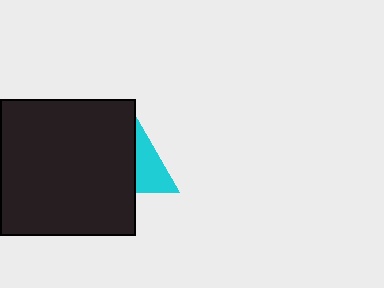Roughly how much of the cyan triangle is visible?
About half of it is visible (roughly 46%).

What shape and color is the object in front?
The object in front is a black square.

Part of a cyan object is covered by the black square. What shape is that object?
It is a triangle.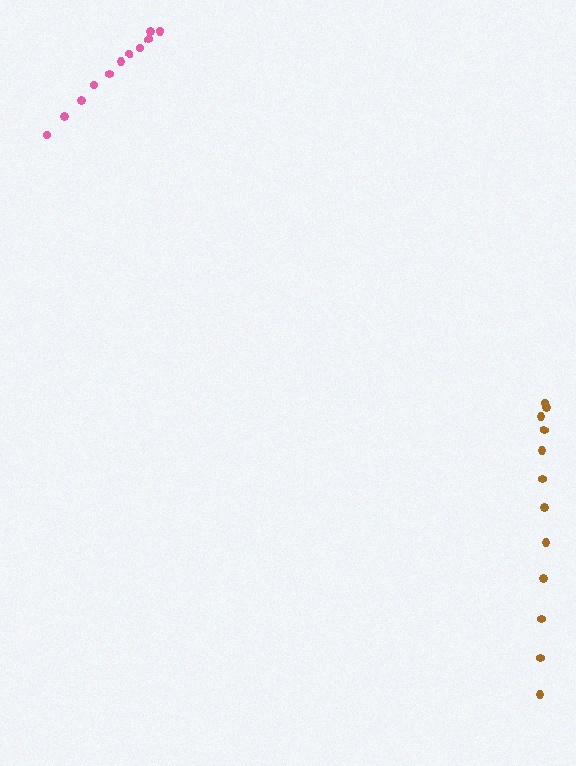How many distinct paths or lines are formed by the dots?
There are 2 distinct paths.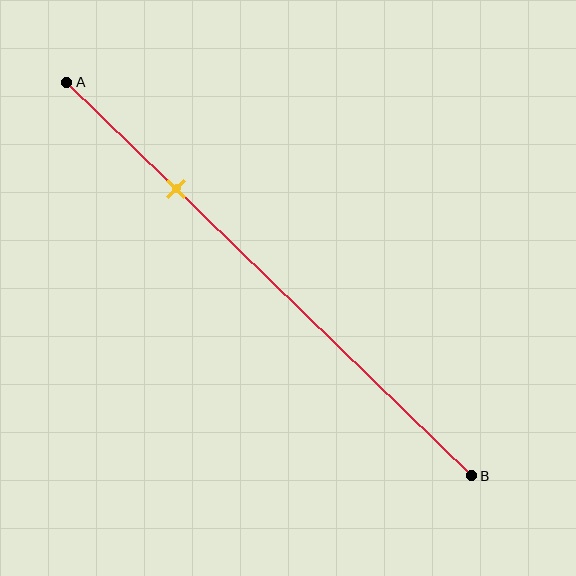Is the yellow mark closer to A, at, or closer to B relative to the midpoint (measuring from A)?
The yellow mark is closer to point A than the midpoint of segment AB.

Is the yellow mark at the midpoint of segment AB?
No, the mark is at about 25% from A, not at the 50% midpoint.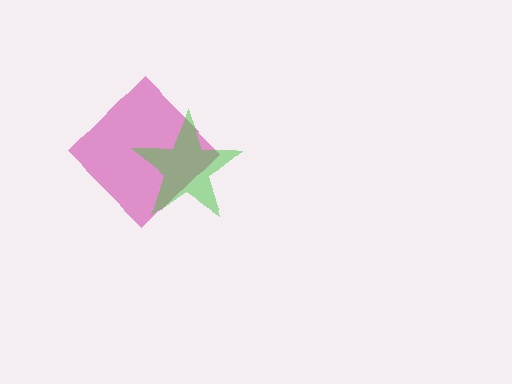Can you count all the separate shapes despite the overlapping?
Yes, there are 2 separate shapes.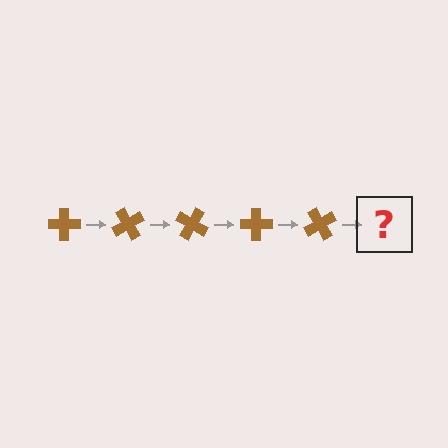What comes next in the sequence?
The next element should be a brown cross rotated 300 degrees.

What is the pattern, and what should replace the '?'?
The pattern is that the cross rotates 60 degrees each step. The '?' should be a brown cross rotated 300 degrees.